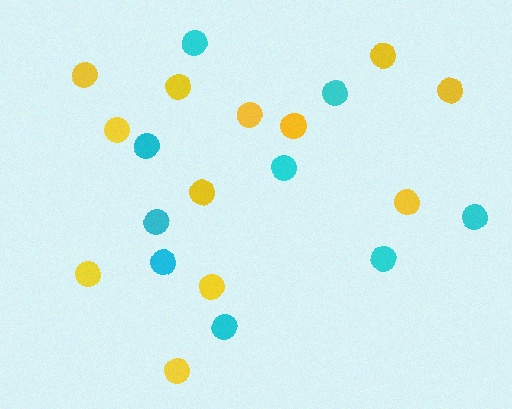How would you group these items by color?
There are 2 groups: one group of yellow circles (12) and one group of cyan circles (9).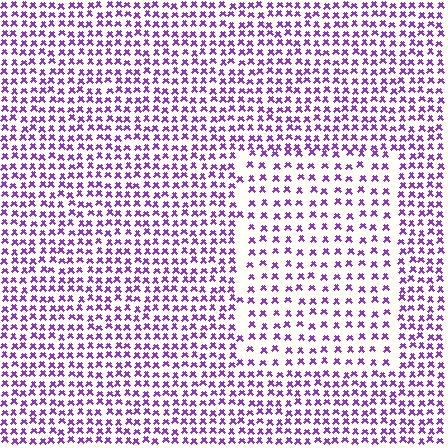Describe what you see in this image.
The image contains small purple elements arranged at two different densities. A rectangle-shaped region is visible where the elements are less densely packed than the surrounding area.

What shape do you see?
I see a rectangle.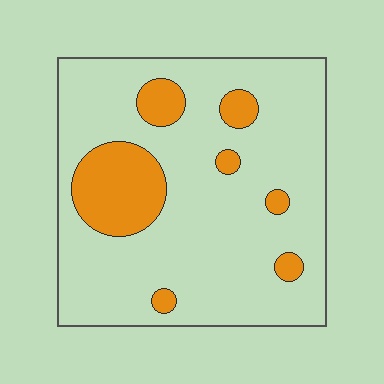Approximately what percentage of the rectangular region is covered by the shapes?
Approximately 15%.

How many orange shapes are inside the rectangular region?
7.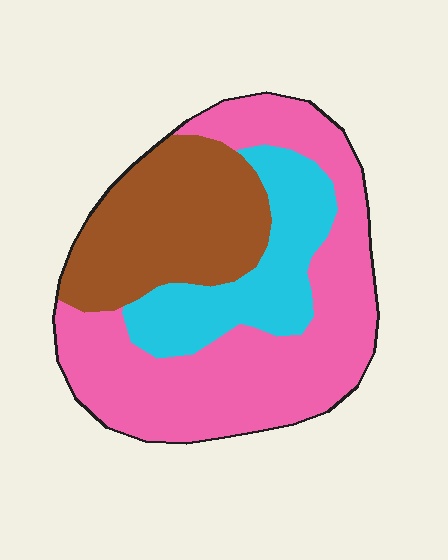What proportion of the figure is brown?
Brown takes up about one quarter (1/4) of the figure.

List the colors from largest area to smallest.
From largest to smallest: pink, brown, cyan.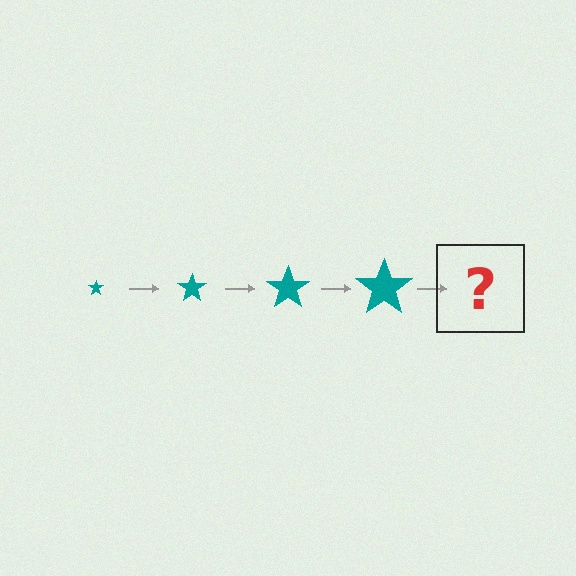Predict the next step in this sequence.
The next step is a teal star, larger than the previous one.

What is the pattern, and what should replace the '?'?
The pattern is that the star gets progressively larger each step. The '?' should be a teal star, larger than the previous one.